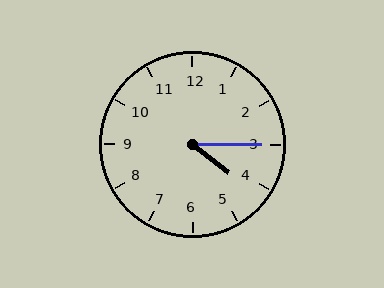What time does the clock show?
4:15.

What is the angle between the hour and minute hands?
Approximately 38 degrees.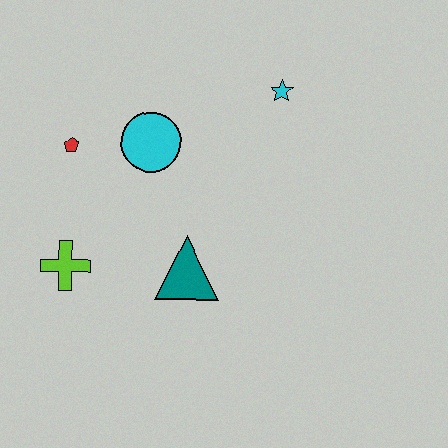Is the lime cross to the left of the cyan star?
Yes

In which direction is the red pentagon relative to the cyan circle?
The red pentagon is to the left of the cyan circle.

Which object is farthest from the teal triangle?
The cyan star is farthest from the teal triangle.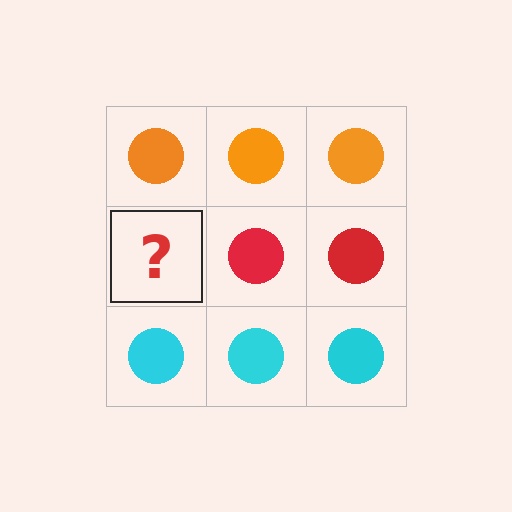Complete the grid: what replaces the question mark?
The question mark should be replaced with a red circle.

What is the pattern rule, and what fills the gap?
The rule is that each row has a consistent color. The gap should be filled with a red circle.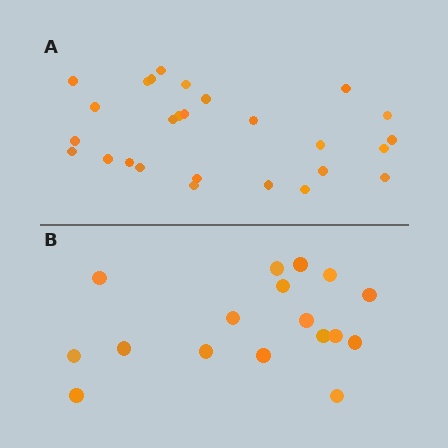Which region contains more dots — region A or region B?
Region A (the top region) has more dots.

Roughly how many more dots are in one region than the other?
Region A has roughly 10 or so more dots than region B.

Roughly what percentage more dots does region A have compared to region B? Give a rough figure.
About 60% more.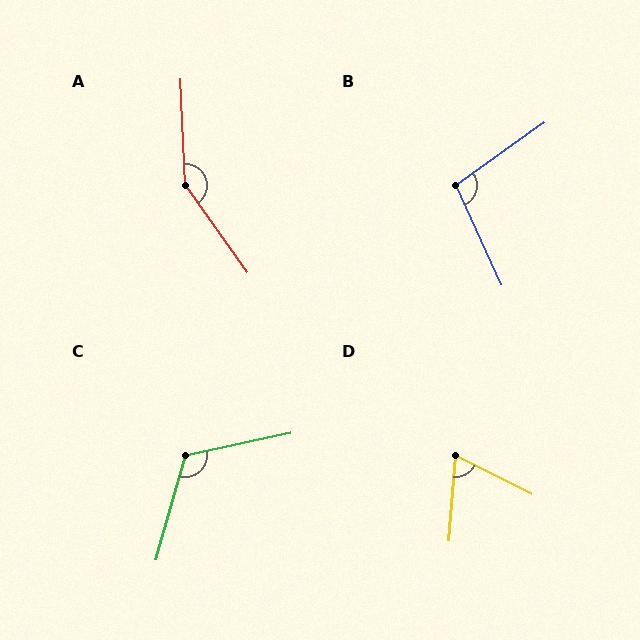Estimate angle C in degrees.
Approximately 118 degrees.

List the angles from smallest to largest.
D (68°), B (101°), C (118°), A (147°).